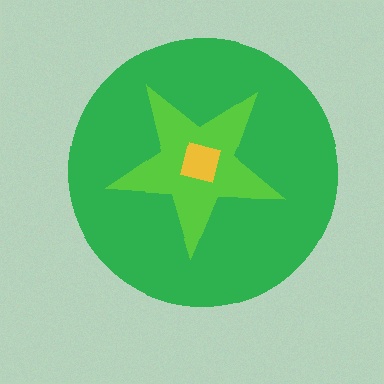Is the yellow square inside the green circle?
Yes.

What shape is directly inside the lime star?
The yellow square.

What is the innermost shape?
The yellow square.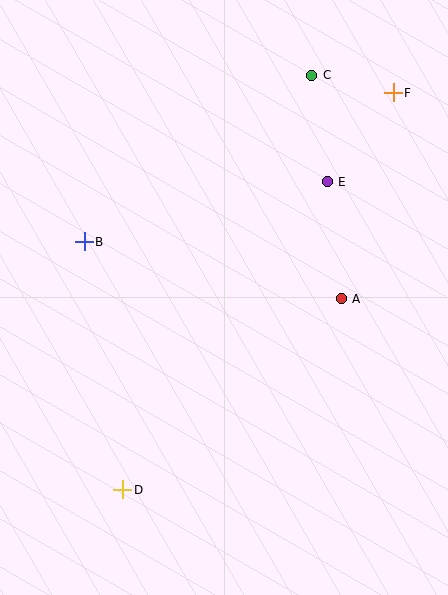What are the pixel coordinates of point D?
Point D is at (123, 490).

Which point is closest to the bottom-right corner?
Point A is closest to the bottom-right corner.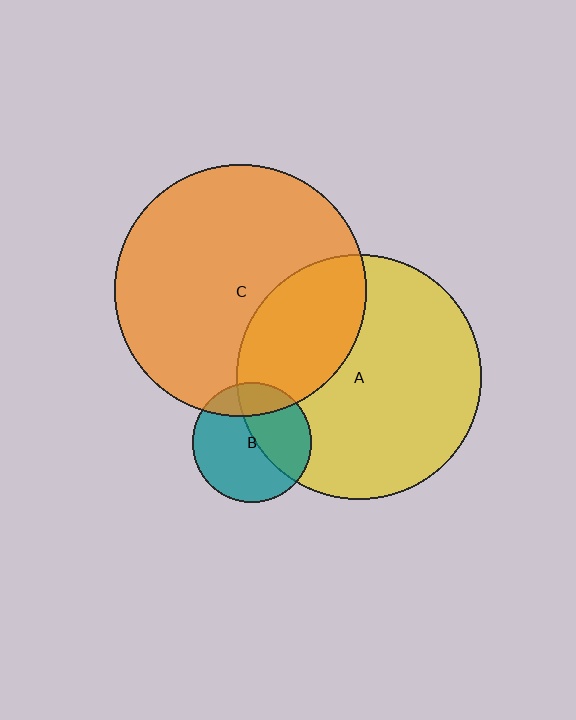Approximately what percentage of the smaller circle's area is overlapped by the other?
Approximately 40%.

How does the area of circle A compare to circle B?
Approximately 4.2 times.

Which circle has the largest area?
Circle C (orange).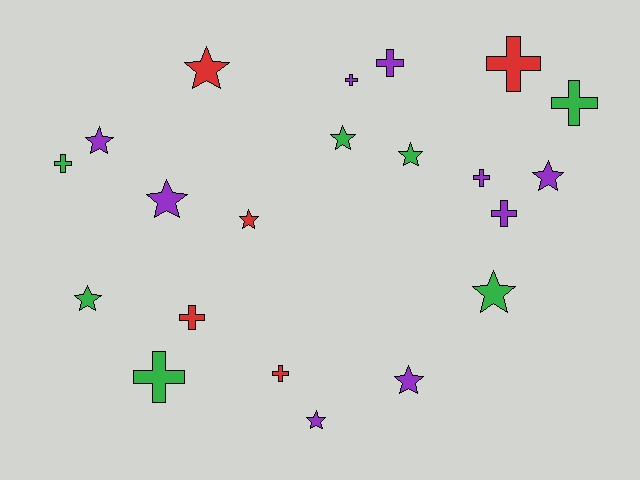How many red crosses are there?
There are 3 red crosses.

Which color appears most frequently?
Purple, with 9 objects.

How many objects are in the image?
There are 21 objects.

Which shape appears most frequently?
Star, with 11 objects.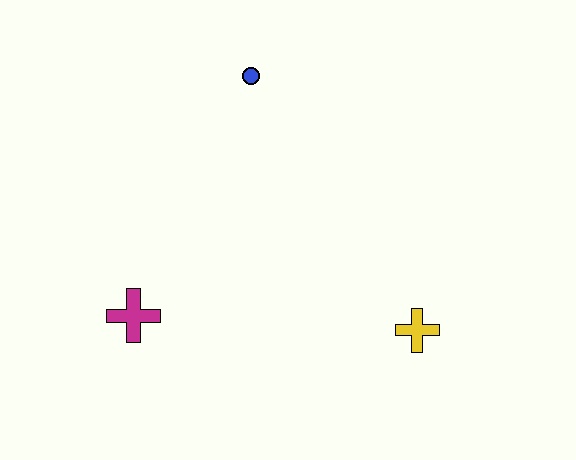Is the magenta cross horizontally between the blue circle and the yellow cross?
No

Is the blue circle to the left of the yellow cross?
Yes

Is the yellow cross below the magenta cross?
Yes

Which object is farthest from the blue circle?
The yellow cross is farthest from the blue circle.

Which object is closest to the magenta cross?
The blue circle is closest to the magenta cross.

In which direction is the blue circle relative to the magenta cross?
The blue circle is above the magenta cross.